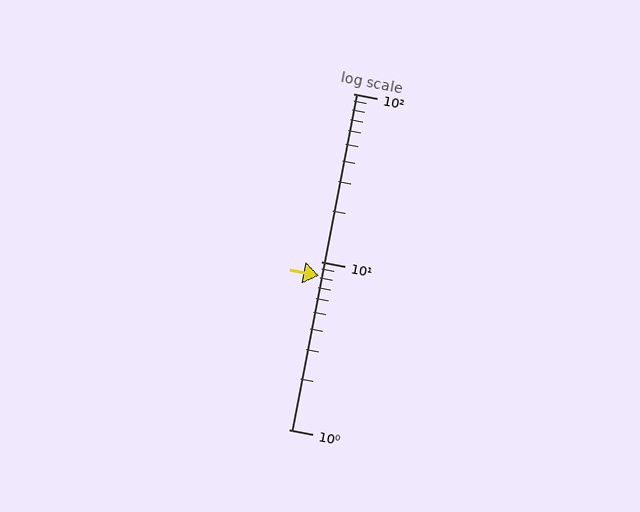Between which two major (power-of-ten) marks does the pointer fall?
The pointer is between 1 and 10.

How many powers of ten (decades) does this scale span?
The scale spans 2 decades, from 1 to 100.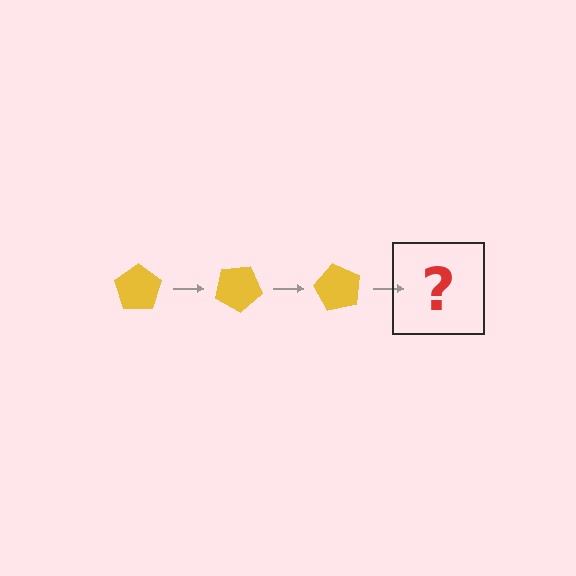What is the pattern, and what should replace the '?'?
The pattern is that the pentagon rotates 30 degrees each step. The '?' should be a yellow pentagon rotated 90 degrees.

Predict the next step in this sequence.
The next step is a yellow pentagon rotated 90 degrees.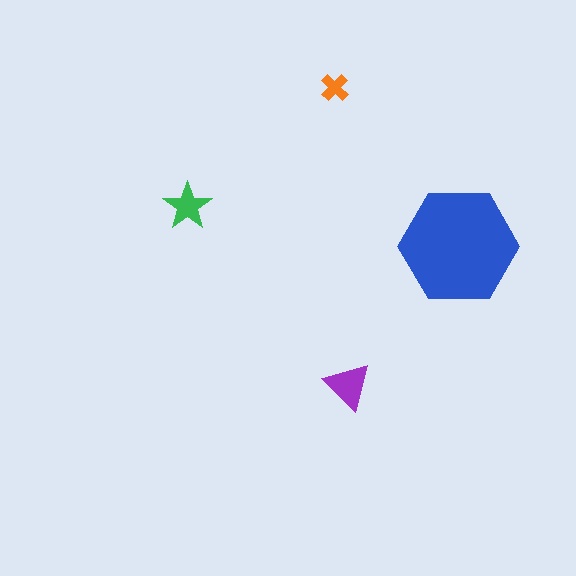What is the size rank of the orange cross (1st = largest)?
4th.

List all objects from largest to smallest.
The blue hexagon, the purple triangle, the green star, the orange cross.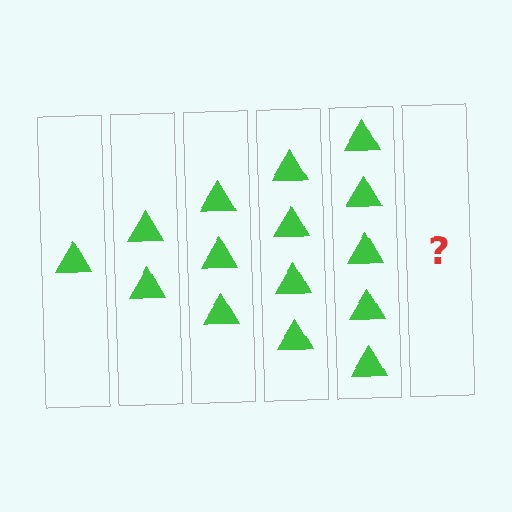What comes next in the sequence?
The next element should be 6 triangles.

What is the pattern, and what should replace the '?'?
The pattern is that each step adds one more triangle. The '?' should be 6 triangles.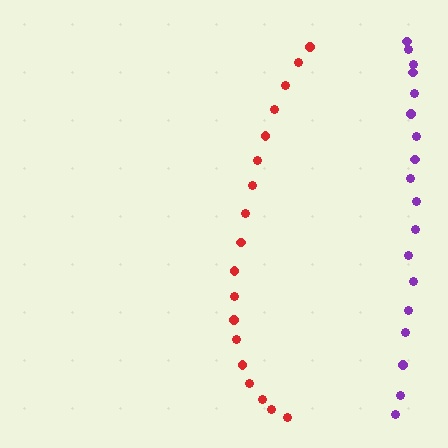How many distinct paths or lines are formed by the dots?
There are 2 distinct paths.